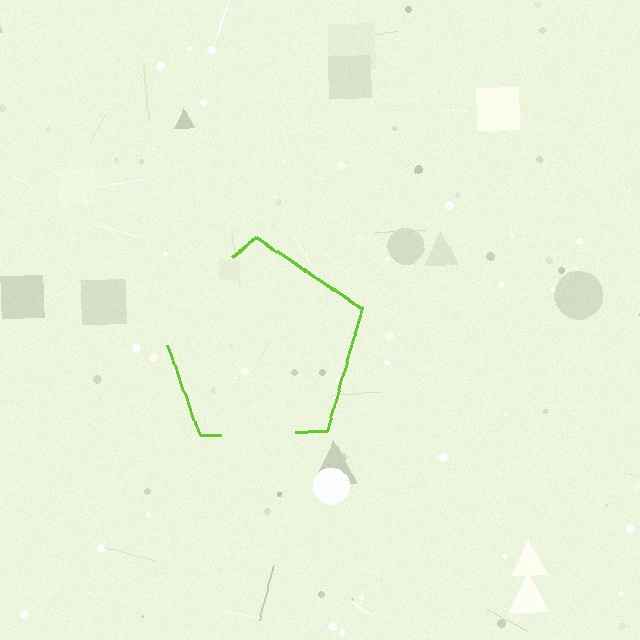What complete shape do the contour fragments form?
The contour fragments form a pentagon.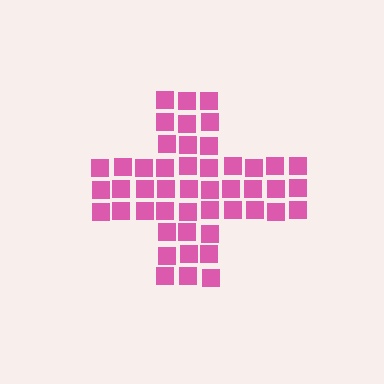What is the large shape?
The large shape is a cross.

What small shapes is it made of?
It is made of small squares.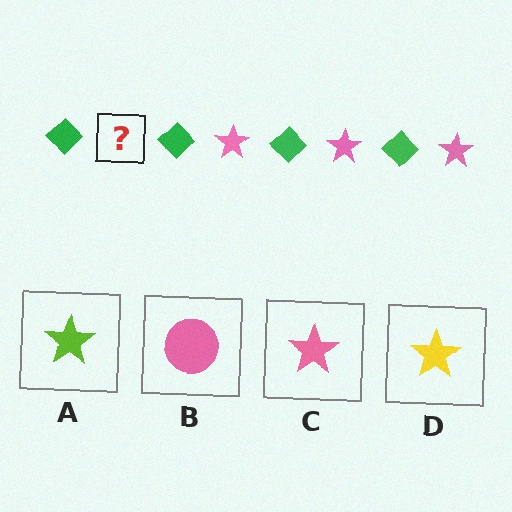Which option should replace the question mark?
Option C.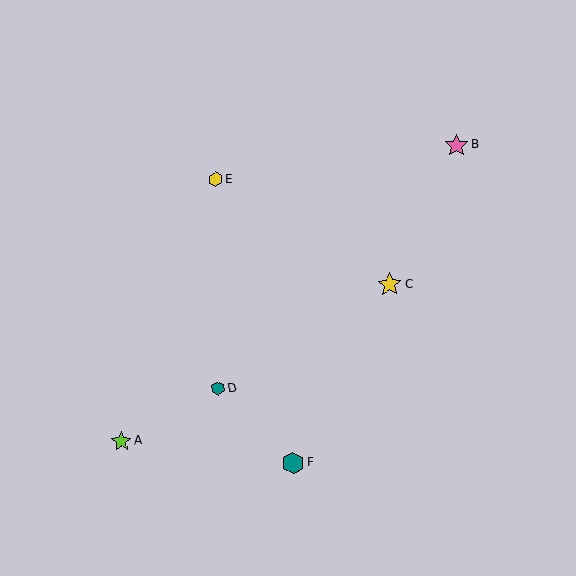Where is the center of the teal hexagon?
The center of the teal hexagon is at (293, 463).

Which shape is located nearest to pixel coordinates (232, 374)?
The teal hexagon (labeled D) at (218, 388) is nearest to that location.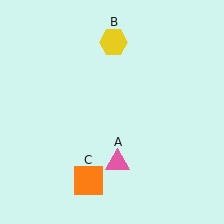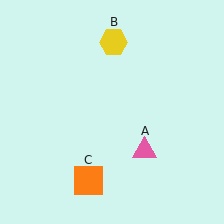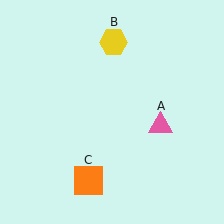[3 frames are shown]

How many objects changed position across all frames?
1 object changed position: pink triangle (object A).